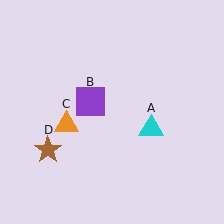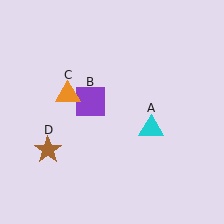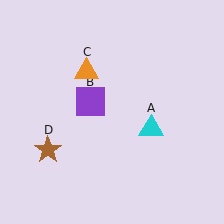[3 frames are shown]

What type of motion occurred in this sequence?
The orange triangle (object C) rotated clockwise around the center of the scene.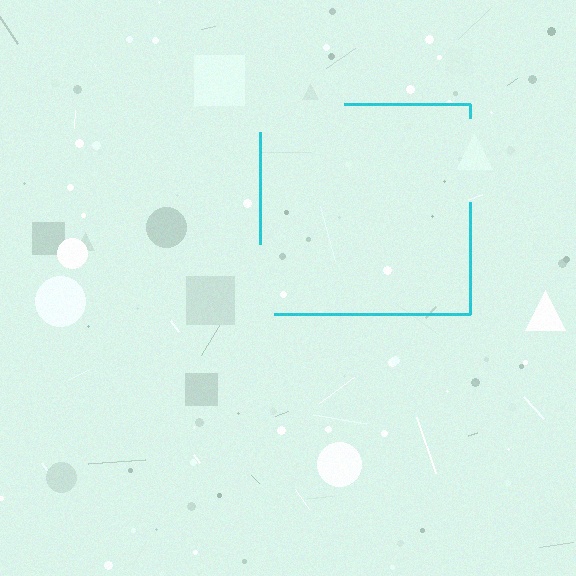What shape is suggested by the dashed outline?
The dashed outline suggests a square.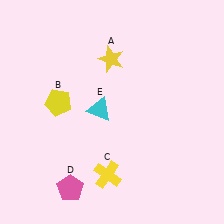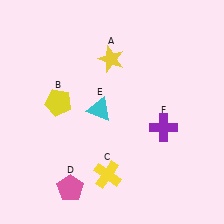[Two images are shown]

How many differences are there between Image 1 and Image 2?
There is 1 difference between the two images.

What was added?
A purple cross (F) was added in Image 2.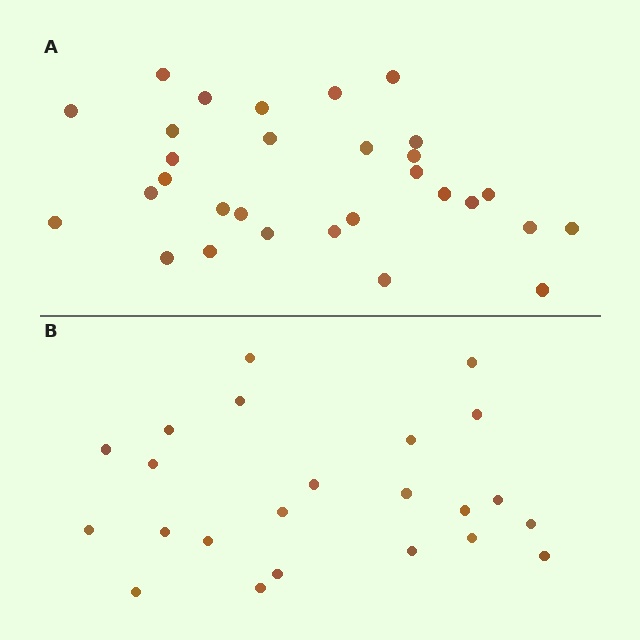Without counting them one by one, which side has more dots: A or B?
Region A (the top region) has more dots.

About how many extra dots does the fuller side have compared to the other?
Region A has roughly 8 or so more dots than region B.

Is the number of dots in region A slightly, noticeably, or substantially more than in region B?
Region A has noticeably more, but not dramatically so. The ratio is roughly 1.3 to 1.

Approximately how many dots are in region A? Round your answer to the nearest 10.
About 30 dots.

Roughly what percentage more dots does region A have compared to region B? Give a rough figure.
About 30% more.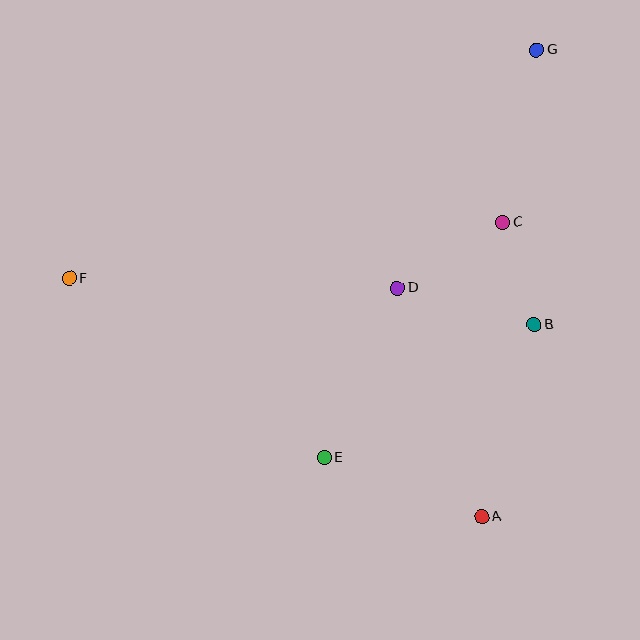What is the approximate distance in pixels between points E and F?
The distance between E and F is approximately 312 pixels.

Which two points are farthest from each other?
Points F and G are farthest from each other.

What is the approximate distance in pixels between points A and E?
The distance between A and E is approximately 168 pixels.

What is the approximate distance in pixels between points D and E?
The distance between D and E is approximately 185 pixels.